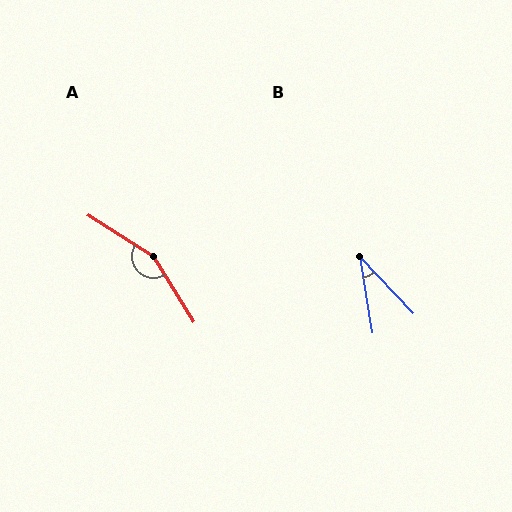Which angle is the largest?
A, at approximately 154 degrees.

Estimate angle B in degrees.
Approximately 34 degrees.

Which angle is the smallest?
B, at approximately 34 degrees.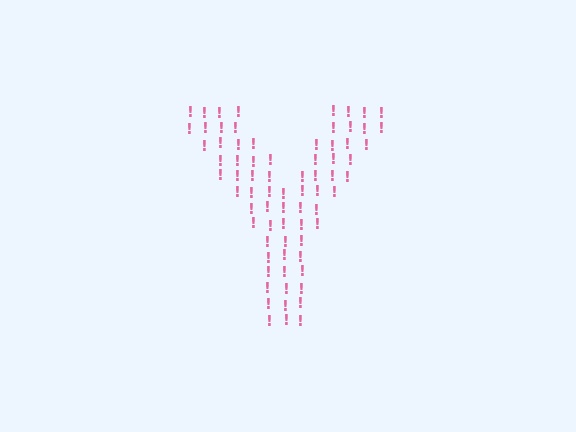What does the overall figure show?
The overall figure shows the letter Y.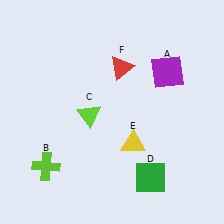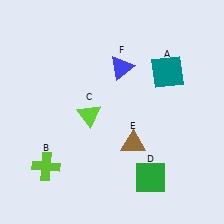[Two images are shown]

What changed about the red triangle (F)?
In Image 1, F is red. In Image 2, it changed to blue.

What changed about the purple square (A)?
In Image 1, A is purple. In Image 2, it changed to teal.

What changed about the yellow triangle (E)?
In Image 1, E is yellow. In Image 2, it changed to brown.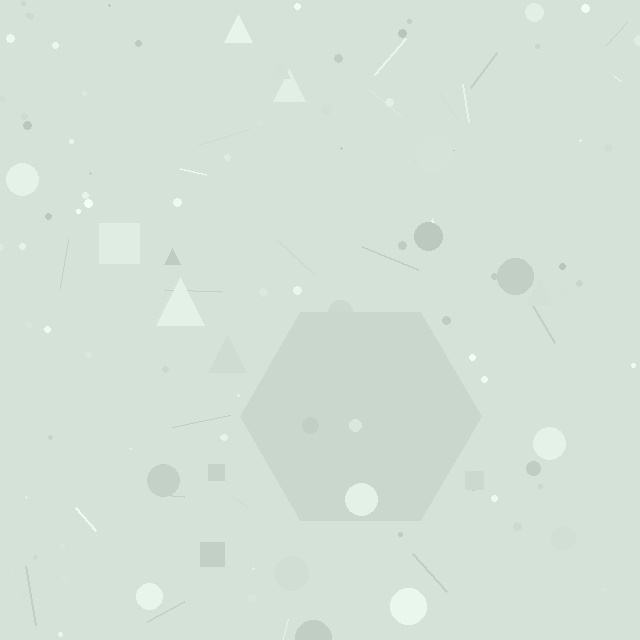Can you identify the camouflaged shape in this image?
The camouflaged shape is a hexagon.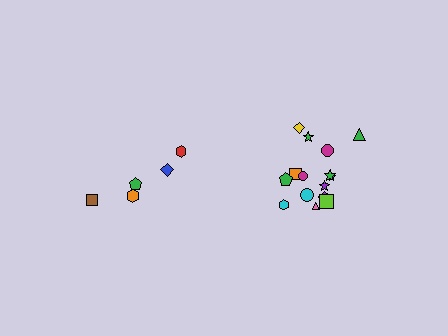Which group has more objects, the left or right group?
The right group.